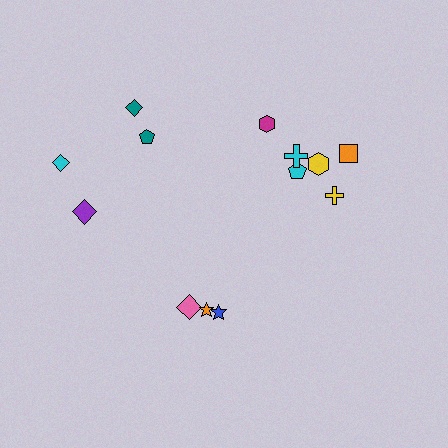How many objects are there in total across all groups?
There are 13 objects.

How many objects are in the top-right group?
There are 6 objects.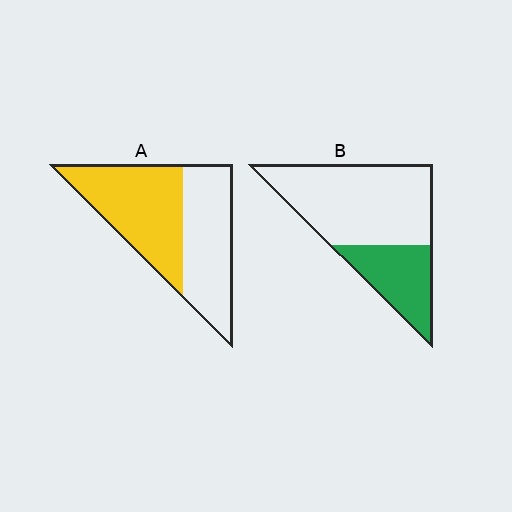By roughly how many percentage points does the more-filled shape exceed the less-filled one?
By roughly 20 percentage points (A over B).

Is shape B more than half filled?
No.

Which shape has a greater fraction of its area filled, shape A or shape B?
Shape A.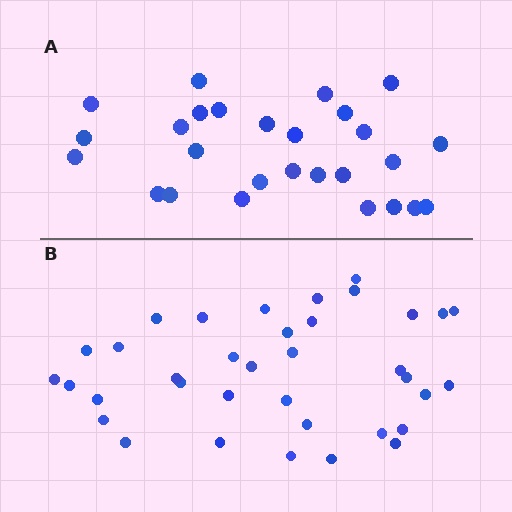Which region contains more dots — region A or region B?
Region B (the bottom region) has more dots.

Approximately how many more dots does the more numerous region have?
Region B has roughly 8 or so more dots than region A.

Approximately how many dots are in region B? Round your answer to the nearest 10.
About 40 dots. (The exact count is 36, which rounds to 40.)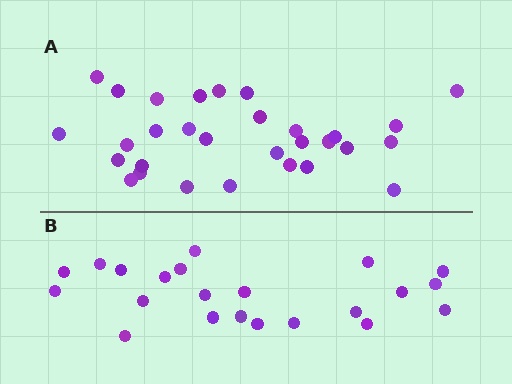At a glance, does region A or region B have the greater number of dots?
Region A (the top region) has more dots.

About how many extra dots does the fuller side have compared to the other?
Region A has roughly 8 or so more dots than region B.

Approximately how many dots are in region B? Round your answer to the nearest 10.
About 20 dots. (The exact count is 22, which rounds to 20.)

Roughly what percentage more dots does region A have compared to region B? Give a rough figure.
About 35% more.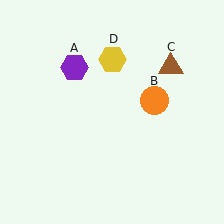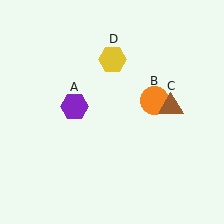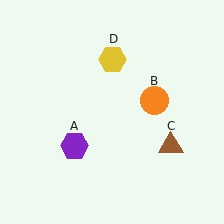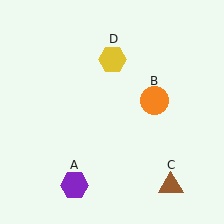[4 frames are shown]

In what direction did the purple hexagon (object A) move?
The purple hexagon (object A) moved down.